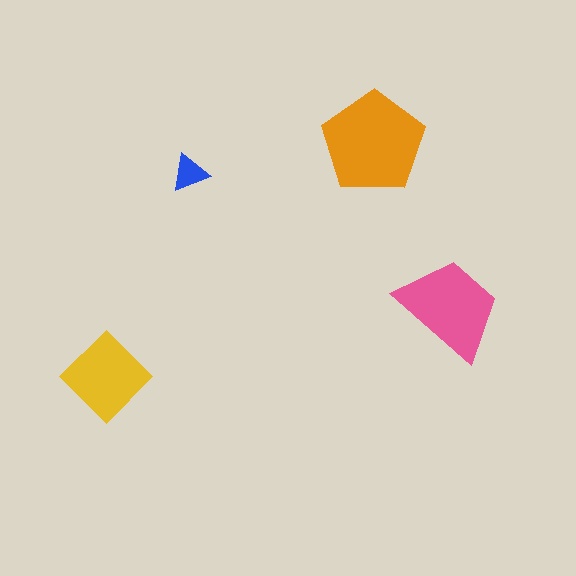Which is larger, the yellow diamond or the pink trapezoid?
The pink trapezoid.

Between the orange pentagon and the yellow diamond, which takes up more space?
The orange pentagon.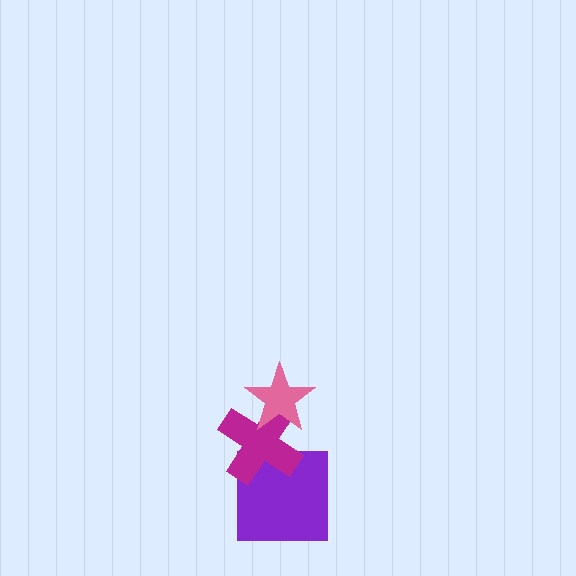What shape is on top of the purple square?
The magenta cross is on top of the purple square.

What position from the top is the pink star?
The pink star is 1st from the top.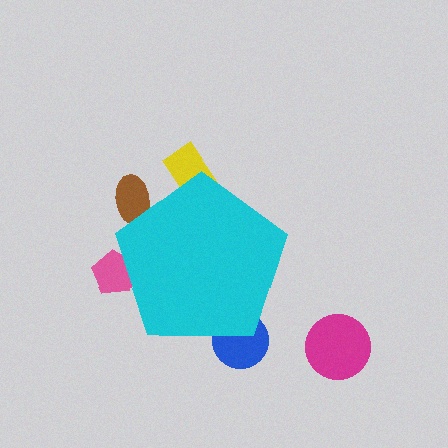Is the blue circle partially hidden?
Yes, the blue circle is partially hidden behind the cyan pentagon.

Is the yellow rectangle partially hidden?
Yes, the yellow rectangle is partially hidden behind the cyan pentagon.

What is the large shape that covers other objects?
A cyan pentagon.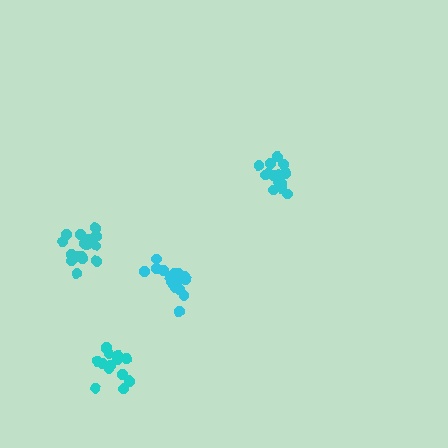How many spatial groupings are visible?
There are 4 spatial groupings.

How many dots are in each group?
Group 1: 17 dots, Group 2: 17 dots, Group 3: 14 dots, Group 4: 14 dots (62 total).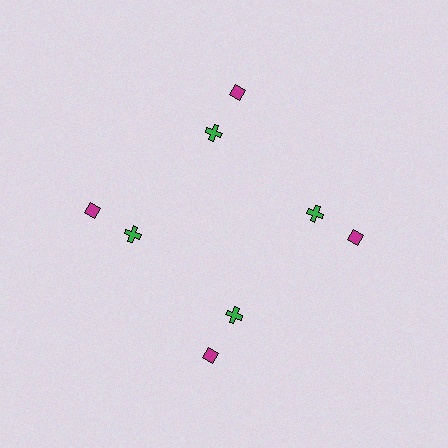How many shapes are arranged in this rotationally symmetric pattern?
There are 8 shapes, arranged in 4 groups of 2.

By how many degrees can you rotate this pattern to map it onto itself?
The pattern maps onto itself every 90 degrees of rotation.